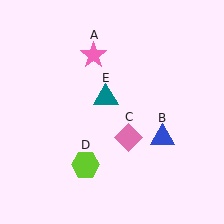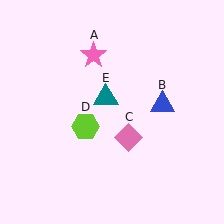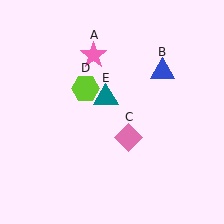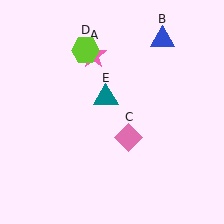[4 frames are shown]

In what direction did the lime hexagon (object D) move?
The lime hexagon (object D) moved up.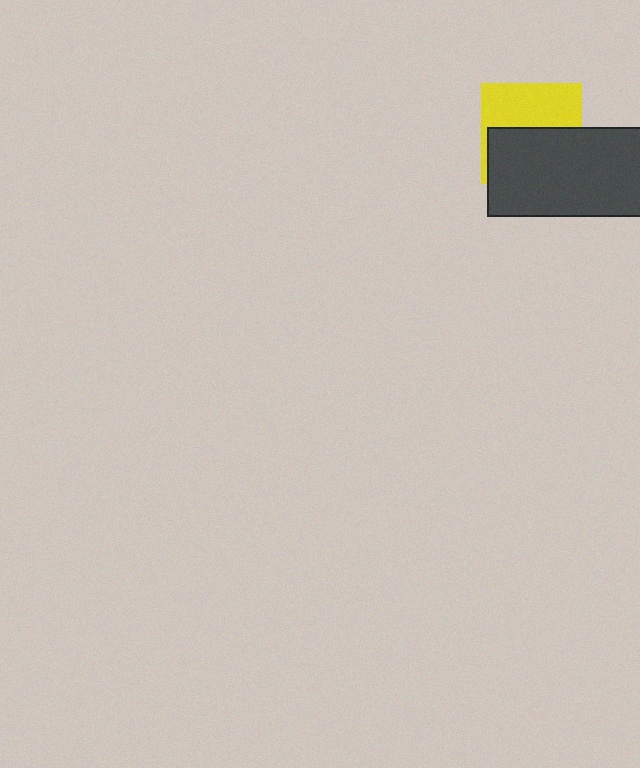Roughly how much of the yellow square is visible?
About half of it is visible (roughly 47%).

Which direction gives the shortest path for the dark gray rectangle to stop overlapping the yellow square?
Moving down gives the shortest separation.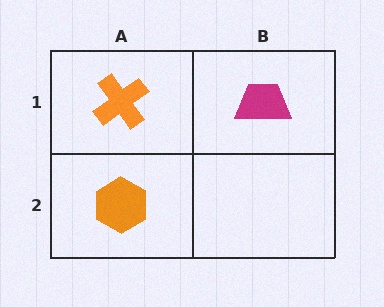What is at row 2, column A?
An orange hexagon.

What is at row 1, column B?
A magenta trapezoid.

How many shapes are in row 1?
2 shapes.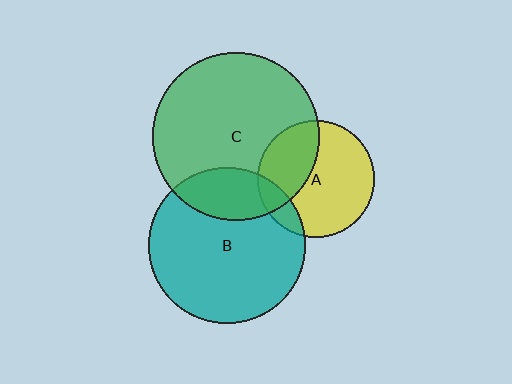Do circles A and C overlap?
Yes.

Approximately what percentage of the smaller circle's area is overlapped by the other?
Approximately 35%.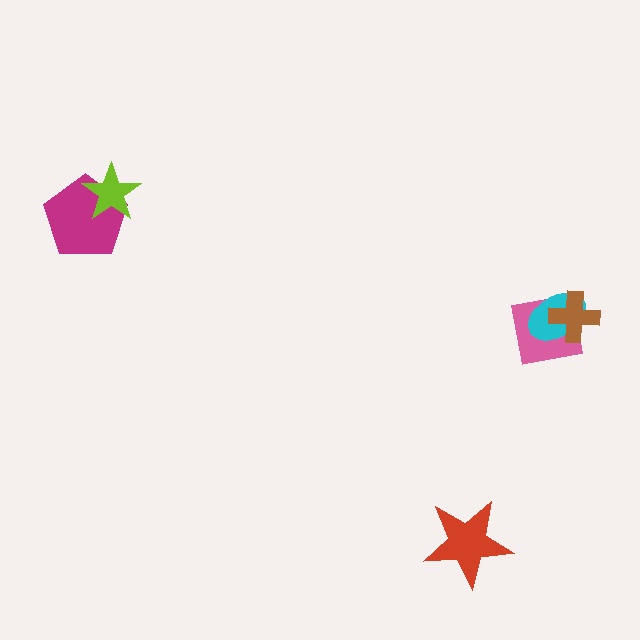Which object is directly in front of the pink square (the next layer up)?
The cyan ellipse is directly in front of the pink square.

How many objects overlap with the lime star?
1 object overlaps with the lime star.